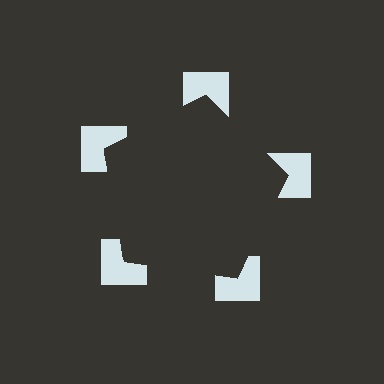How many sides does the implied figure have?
5 sides.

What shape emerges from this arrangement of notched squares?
An illusory pentagon — its edges are inferred from the aligned wedge cuts in the notched squares, not physically drawn.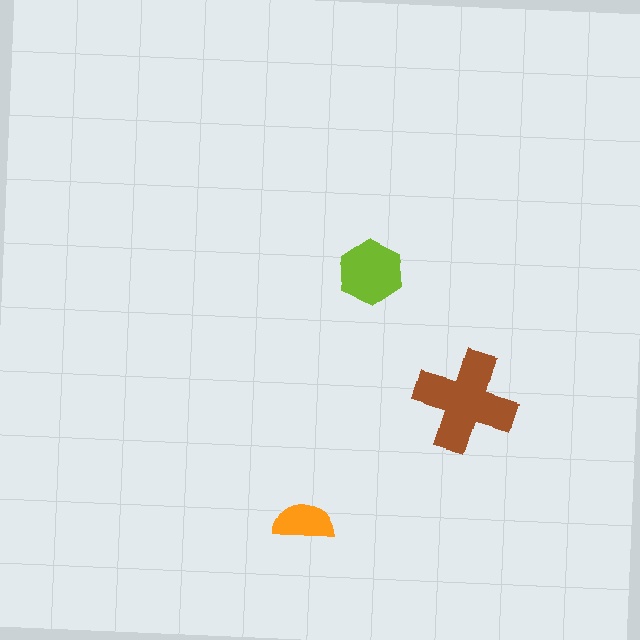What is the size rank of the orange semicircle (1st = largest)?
3rd.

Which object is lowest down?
The orange semicircle is bottommost.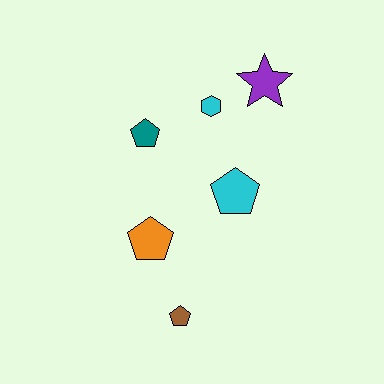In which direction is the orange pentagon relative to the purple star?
The orange pentagon is below the purple star.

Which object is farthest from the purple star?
The brown pentagon is farthest from the purple star.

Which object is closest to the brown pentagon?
The orange pentagon is closest to the brown pentagon.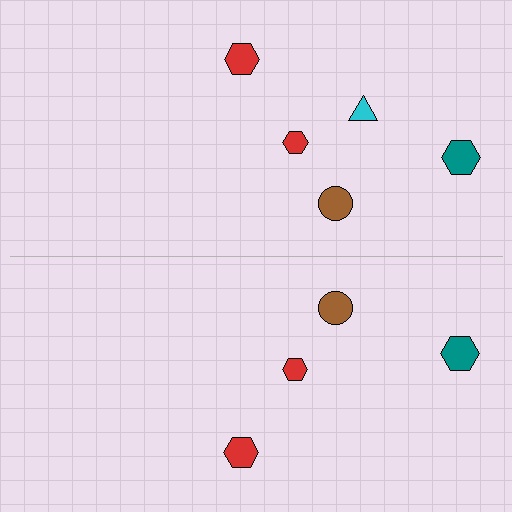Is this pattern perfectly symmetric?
No, the pattern is not perfectly symmetric. A cyan triangle is missing from the bottom side.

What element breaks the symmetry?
A cyan triangle is missing from the bottom side.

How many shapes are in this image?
There are 9 shapes in this image.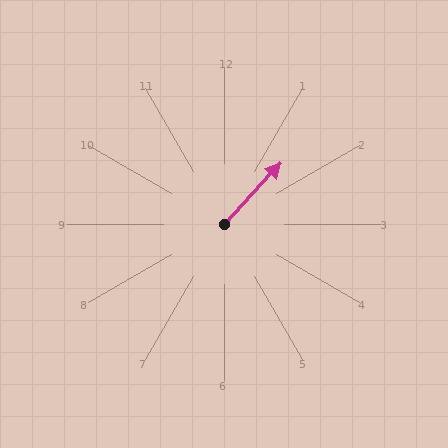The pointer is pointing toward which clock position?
Roughly 1 o'clock.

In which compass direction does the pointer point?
Northeast.